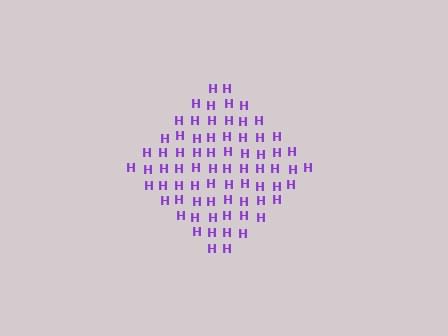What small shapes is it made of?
It is made of small letter H's.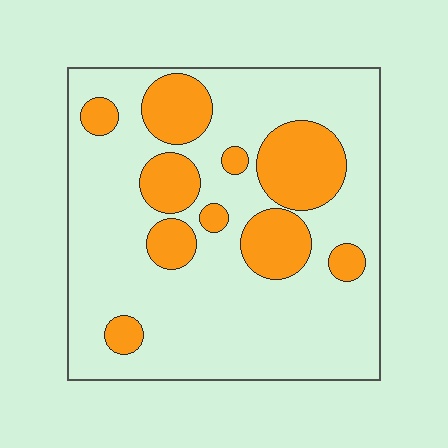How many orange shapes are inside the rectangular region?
10.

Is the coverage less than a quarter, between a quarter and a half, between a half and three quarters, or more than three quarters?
Less than a quarter.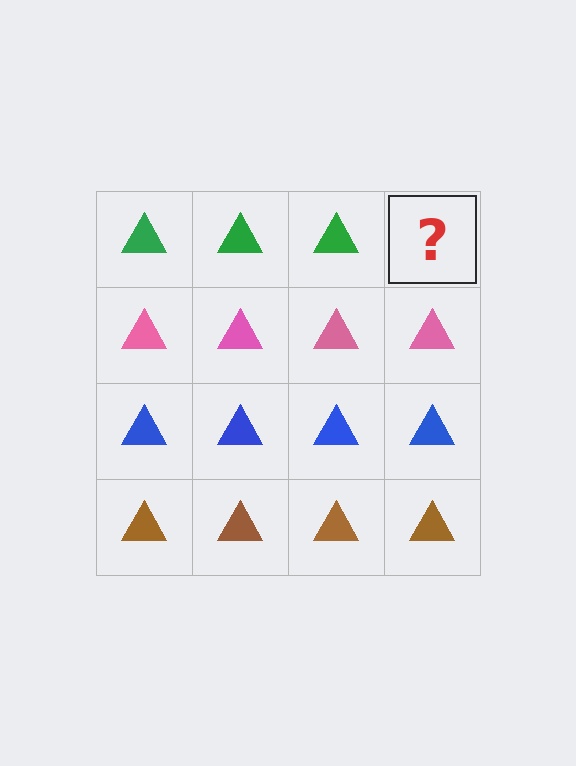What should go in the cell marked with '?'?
The missing cell should contain a green triangle.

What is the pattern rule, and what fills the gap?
The rule is that each row has a consistent color. The gap should be filled with a green triangle.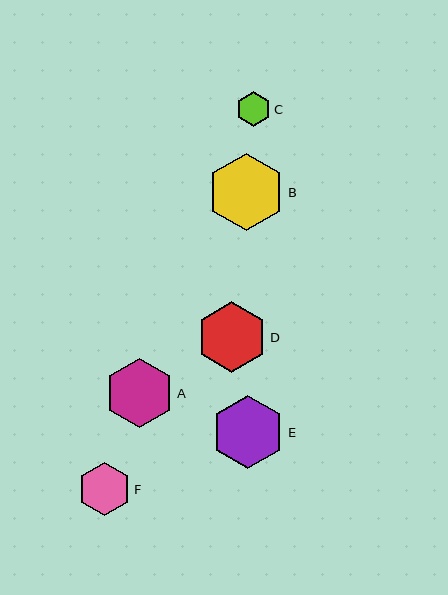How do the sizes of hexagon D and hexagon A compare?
Hexagon D and hexagon A are approximately the same size.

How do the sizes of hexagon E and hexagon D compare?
Hexagon E and hexagon D are approximately the same size.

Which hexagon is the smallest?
Hexagon C is the smallest with a size of approximately 35 pixels.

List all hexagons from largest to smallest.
From largest to smallest: B, E, D, A, F, C.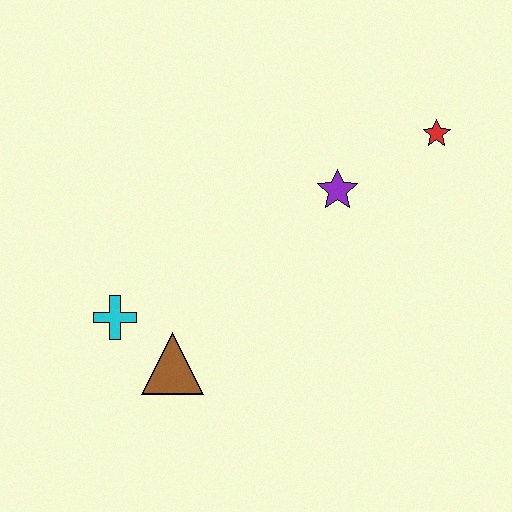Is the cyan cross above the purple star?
No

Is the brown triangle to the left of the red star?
Yes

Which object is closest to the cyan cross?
The brown triangle is closest to the cyan cross.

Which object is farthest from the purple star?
The cyan cross is farthest from the purple star.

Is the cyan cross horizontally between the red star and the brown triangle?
No